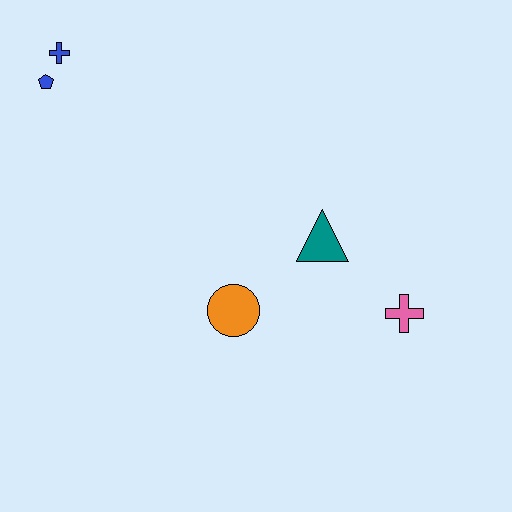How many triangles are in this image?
There is 1 triangle.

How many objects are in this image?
There are 5 objects.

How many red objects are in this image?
There are no red objects.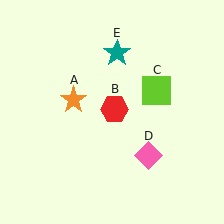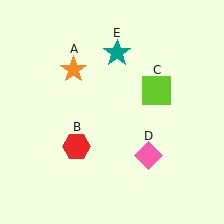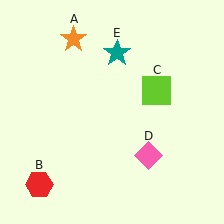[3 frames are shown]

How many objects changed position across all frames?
2 objects changed position: orange star (object A), red hexagon (object B).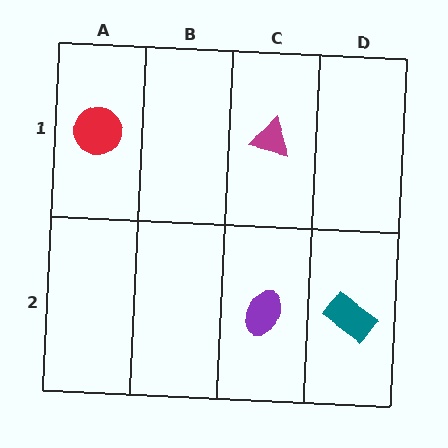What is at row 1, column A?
A red circle.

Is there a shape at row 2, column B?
No, that cell is empty.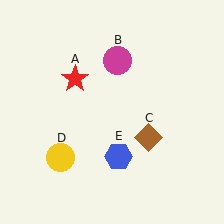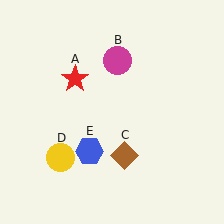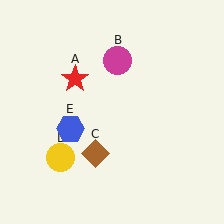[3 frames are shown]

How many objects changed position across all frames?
2 objects changed position: brown diamond (object C), blue hexagon (object E).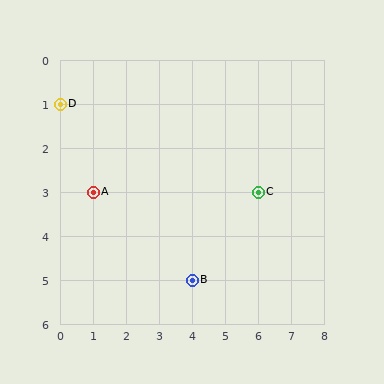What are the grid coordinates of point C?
Point C is at grid coordinates (6, 3).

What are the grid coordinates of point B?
Point B is at grid coordinates (4, 5).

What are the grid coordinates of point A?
Point A is at grid coordinates (1, 3).